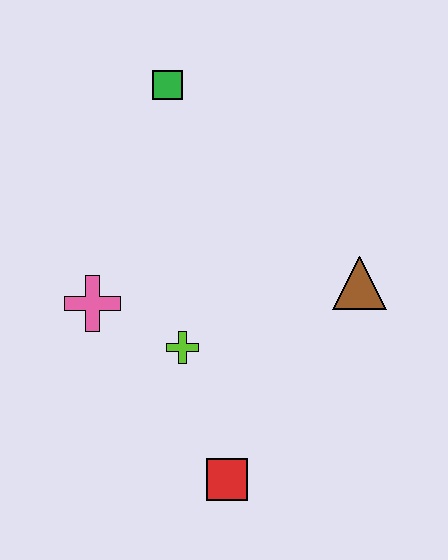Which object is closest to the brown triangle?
The lime cross is closest to the brown triangle.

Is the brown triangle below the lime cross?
No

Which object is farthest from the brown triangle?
The green square is farthest from the brown triangle.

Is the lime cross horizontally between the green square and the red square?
Yes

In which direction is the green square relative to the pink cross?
The green square is above the pink cross.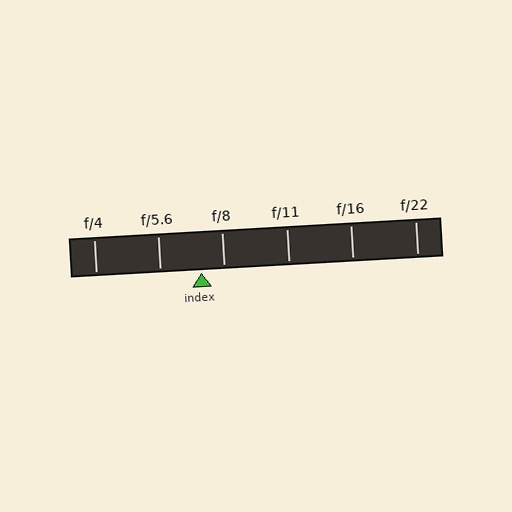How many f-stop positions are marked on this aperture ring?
There are 6 f-stop positions marked.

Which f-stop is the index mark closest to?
The index mark is closest to f/8.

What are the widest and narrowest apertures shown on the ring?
The widest aperture shown is f/4 and the narrowest is f/22.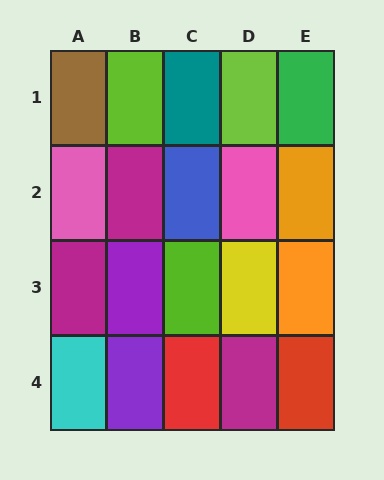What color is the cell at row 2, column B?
Magenta.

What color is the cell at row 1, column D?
Lime.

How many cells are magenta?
3 cells are magenta.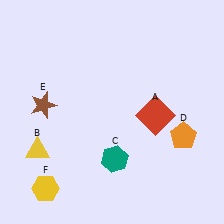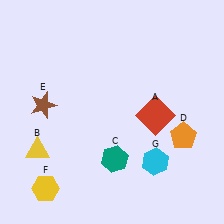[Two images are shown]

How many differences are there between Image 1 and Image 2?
There is 1 difference between the two images.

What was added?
A cyan hexagon (G) was added in Image 2.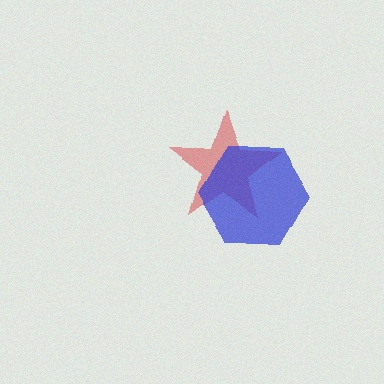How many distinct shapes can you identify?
There are 2 distinct shapes: a red star, a blue hexagon.